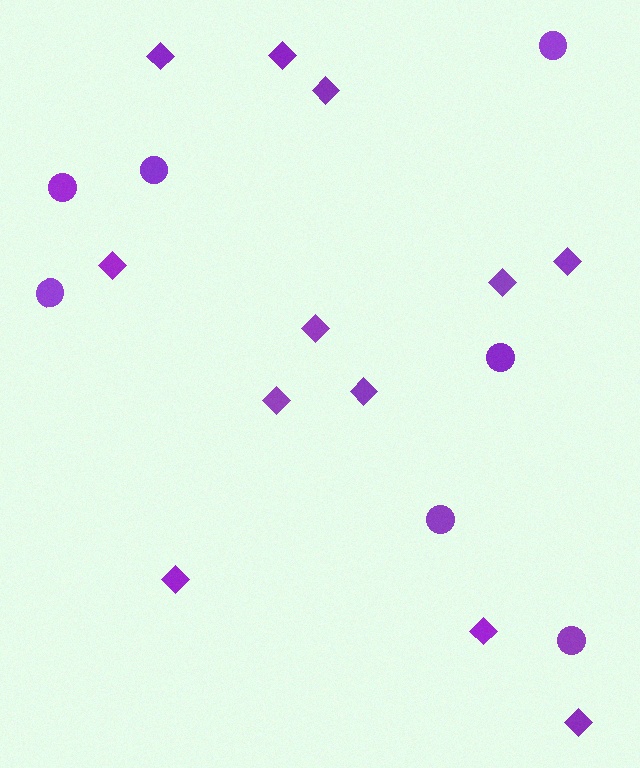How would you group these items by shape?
There are 2 groups: one group of circles (7) and one group of diamonds (12).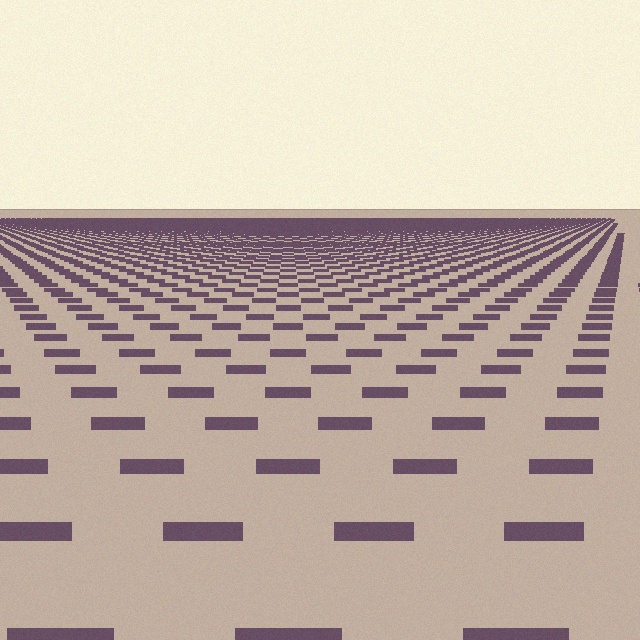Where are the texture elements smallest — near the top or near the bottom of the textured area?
Near the top.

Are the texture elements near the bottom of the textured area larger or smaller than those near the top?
Larger. Near the bottom, elements are closer to the viewer and appear at a bigger on-screen size.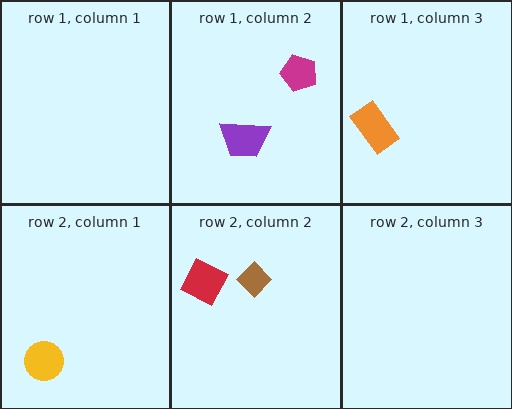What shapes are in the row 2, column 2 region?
The red square, the brown diamond.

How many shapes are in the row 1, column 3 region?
1.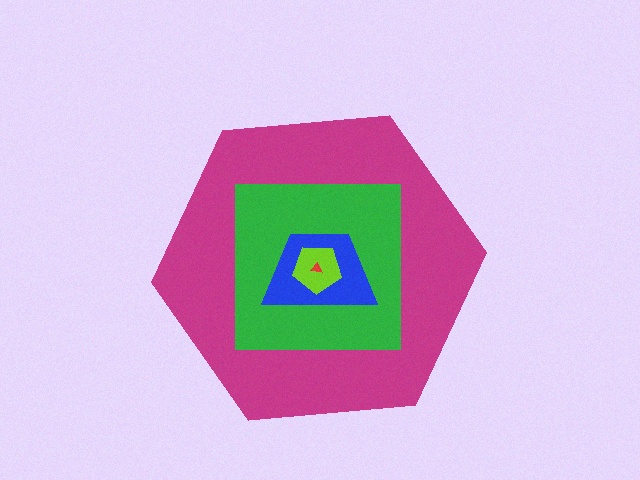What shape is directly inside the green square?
The blue trapezoid.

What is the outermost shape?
The magenta hexagon.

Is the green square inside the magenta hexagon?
Yes.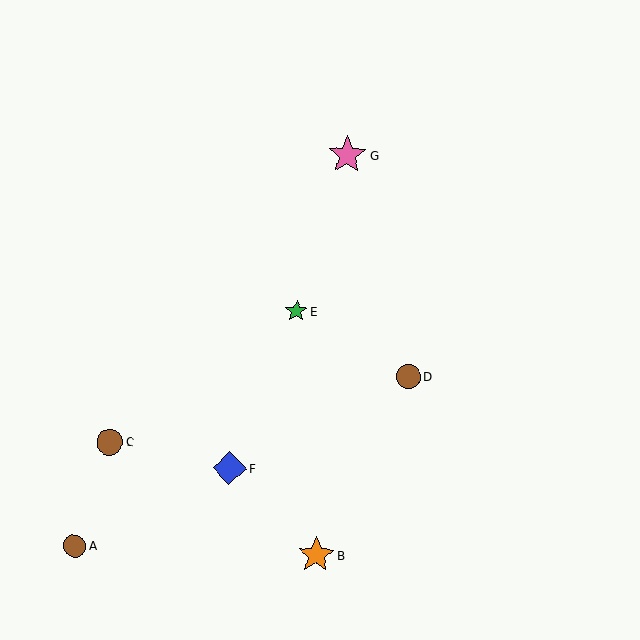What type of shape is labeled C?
Shape C is a brown circle.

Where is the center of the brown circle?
The center of the brown circle is at (408, 376).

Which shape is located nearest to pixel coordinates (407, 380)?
The brown circle (labeled D) at (408, 376) is nearest to that location.